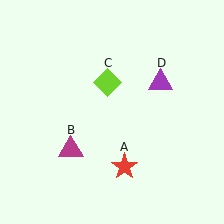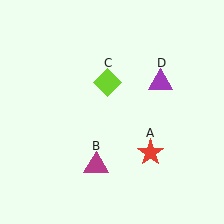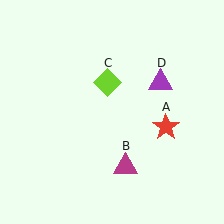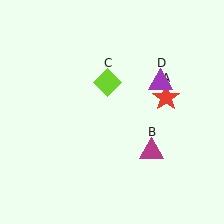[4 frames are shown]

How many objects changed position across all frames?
2 objects changed position: red star (object A), magenta triangle (object B).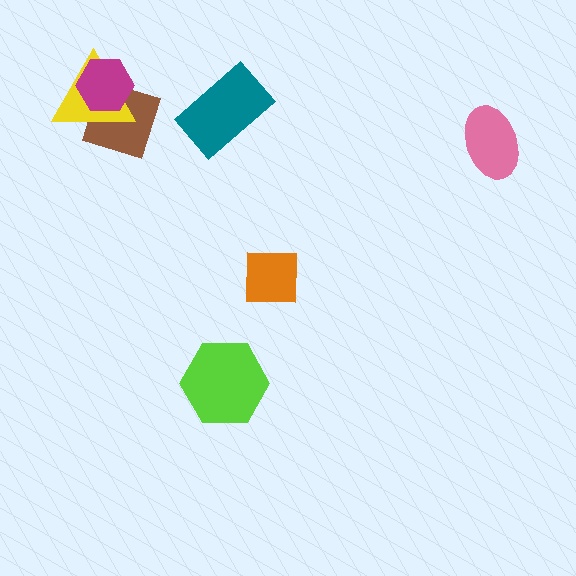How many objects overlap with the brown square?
2 objects overlap with the brown square.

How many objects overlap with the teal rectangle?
0 objects overlap with the teal rectangle.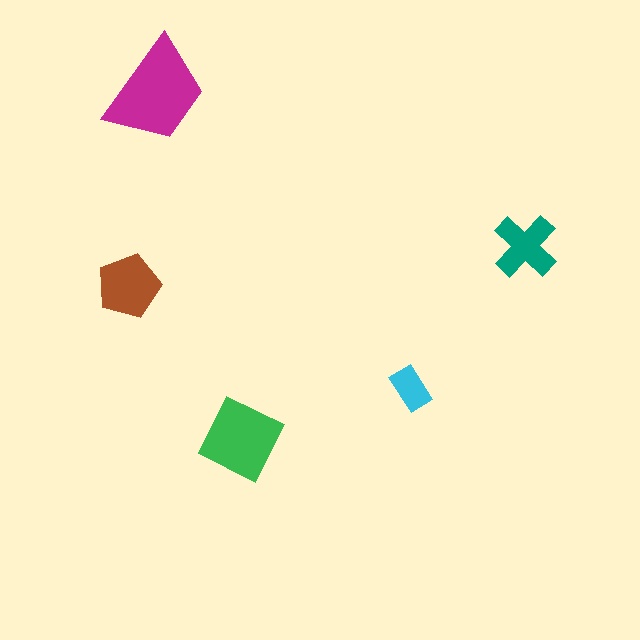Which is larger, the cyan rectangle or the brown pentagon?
The brown pentagon.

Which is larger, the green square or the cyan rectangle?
The green square.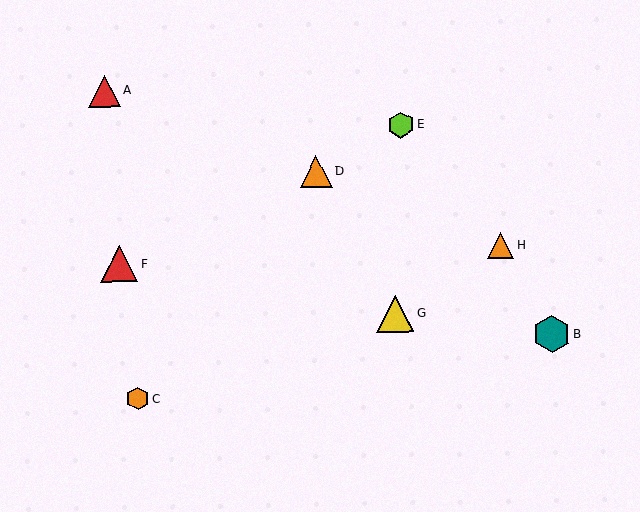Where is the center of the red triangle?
The center of the red triangle is at (105, 91).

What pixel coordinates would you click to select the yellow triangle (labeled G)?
Click at (395, 314) to select the yellow triangle G.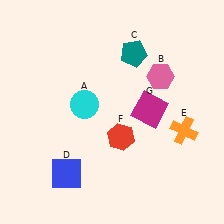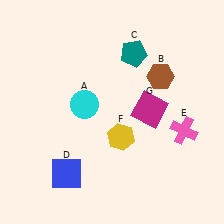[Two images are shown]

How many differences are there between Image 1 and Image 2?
There are 3 differences between the two images.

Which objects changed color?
B changed from pink to brown. E changed from orange to pink. F changed from red to yellow.